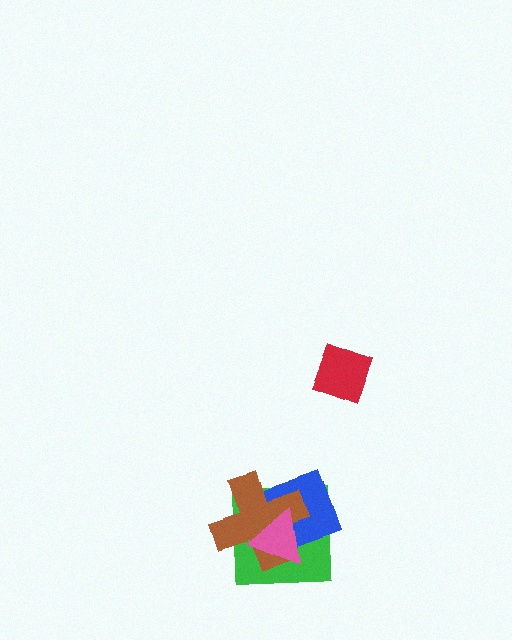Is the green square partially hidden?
Yes, it is partially covered by another shape.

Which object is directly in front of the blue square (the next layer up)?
The brown cross is directly in front of the blue square.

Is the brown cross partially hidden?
Yes, it is partially covered by another shape.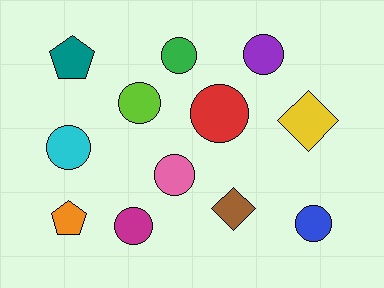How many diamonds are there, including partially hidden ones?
There are 2 diamonds.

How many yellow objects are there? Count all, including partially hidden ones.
There is 1 yellow object.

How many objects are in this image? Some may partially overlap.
There are 12 objects.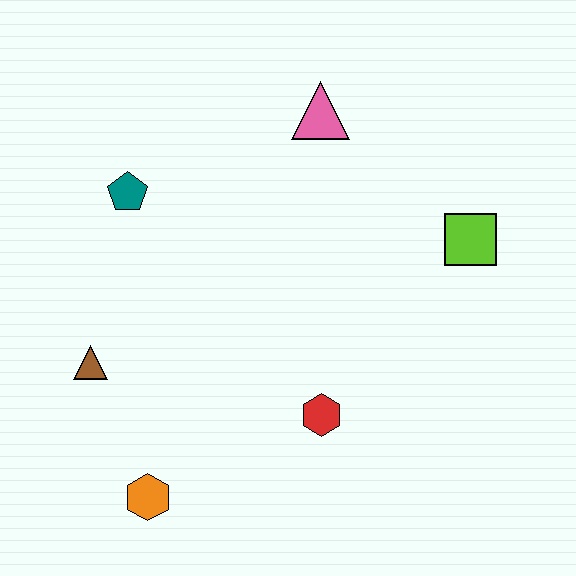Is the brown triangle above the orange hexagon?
Yes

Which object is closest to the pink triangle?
The lime square is closest to the pink triangle.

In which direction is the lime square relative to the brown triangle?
The lime square is to the right of the brown triangle.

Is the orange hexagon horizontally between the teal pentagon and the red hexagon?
Yes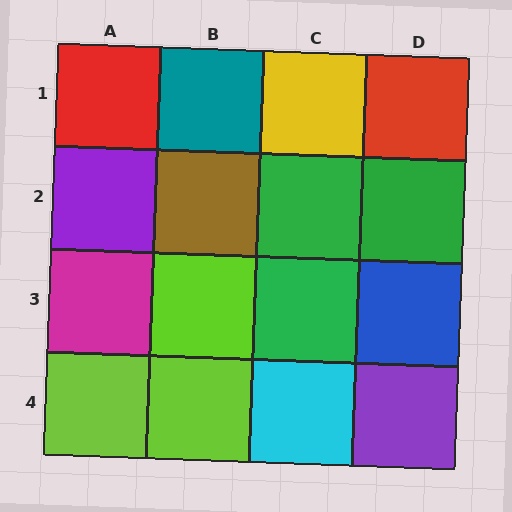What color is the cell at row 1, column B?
Teal.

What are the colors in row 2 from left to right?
Purple, brown, green, green.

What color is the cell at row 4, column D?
Purple.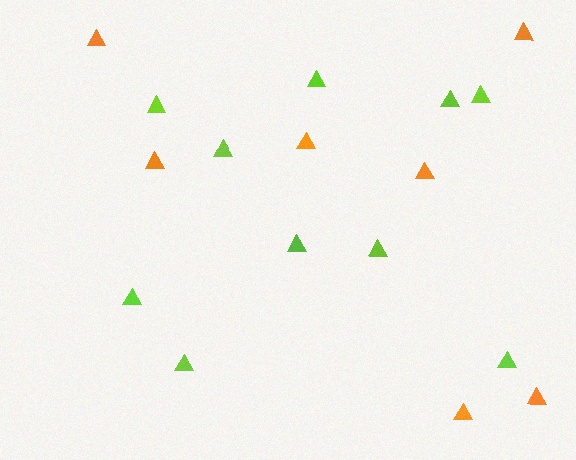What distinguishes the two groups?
There are 2 groups: one group of orange triangles (7) and one group of lime triangles (10).